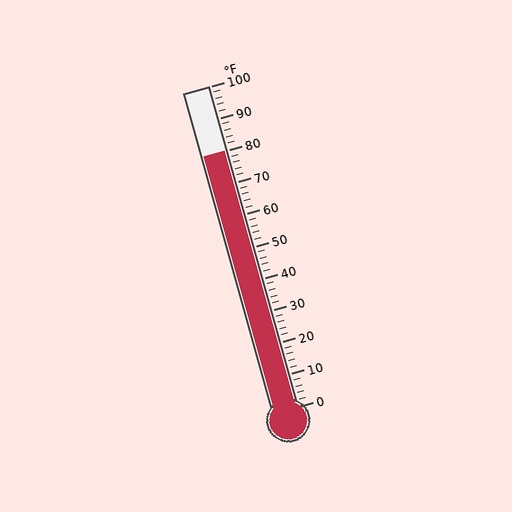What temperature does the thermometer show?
The thermometer shows approximately 80°F.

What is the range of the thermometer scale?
The thermometer scale ranges from 0°F to 100°F.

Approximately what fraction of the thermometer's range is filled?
The thermometer is filled to approximately 80% of its range.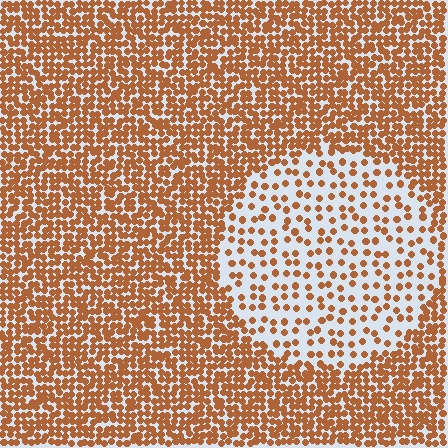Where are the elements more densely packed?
The elements are more densely packed outside the circle boundary.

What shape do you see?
I see a circle.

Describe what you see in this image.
The image contains small brown elements arranged at two different densities. A circle-shaped region is visible where the elements are less densely packed than the surrounding area.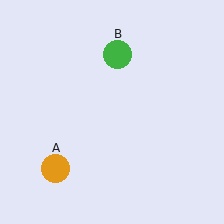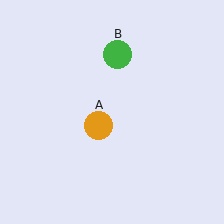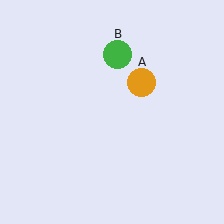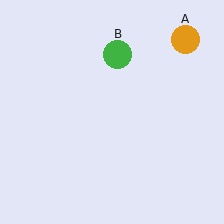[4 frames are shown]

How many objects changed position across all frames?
1 object changed position: orange circle (object A).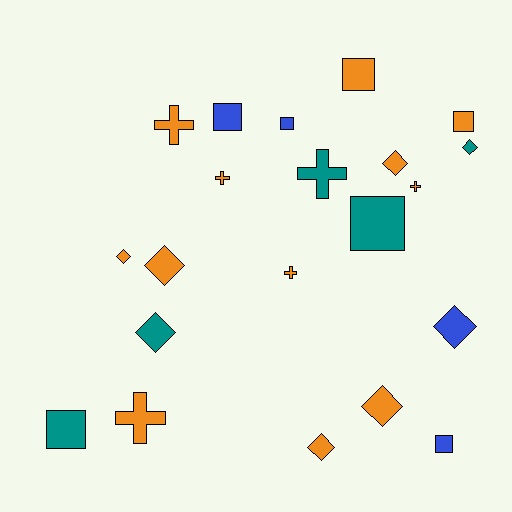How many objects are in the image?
There are 21 objects.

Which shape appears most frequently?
Diamond, with 8 objects.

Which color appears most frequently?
Orange, with 12 objects.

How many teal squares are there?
There are 2 teal squares.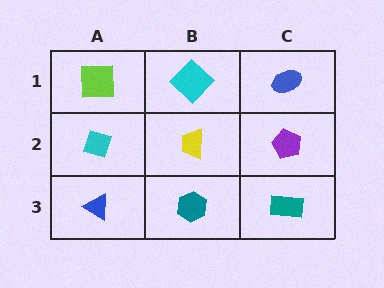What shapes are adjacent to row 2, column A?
A lime square (row 1, column A), a blue triangle (row 3, column A), a yellow trapezoid (row 2, column B).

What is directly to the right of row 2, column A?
A yellow trapezoid.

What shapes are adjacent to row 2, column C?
A blue ellipse (row 1, column C), a teal rectangle (row 3, column C), a yellow trapezoid (row 2, column B).